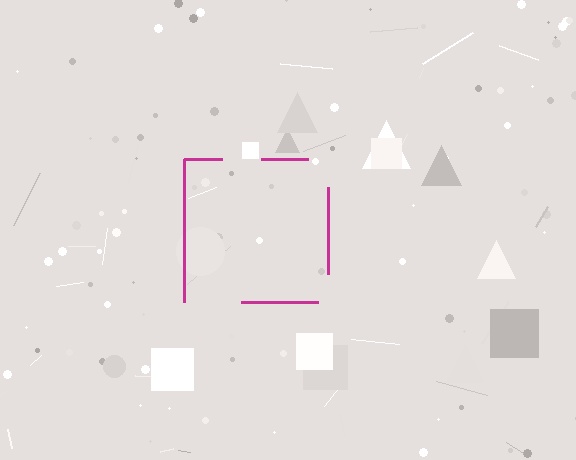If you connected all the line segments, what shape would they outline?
They would outline a square.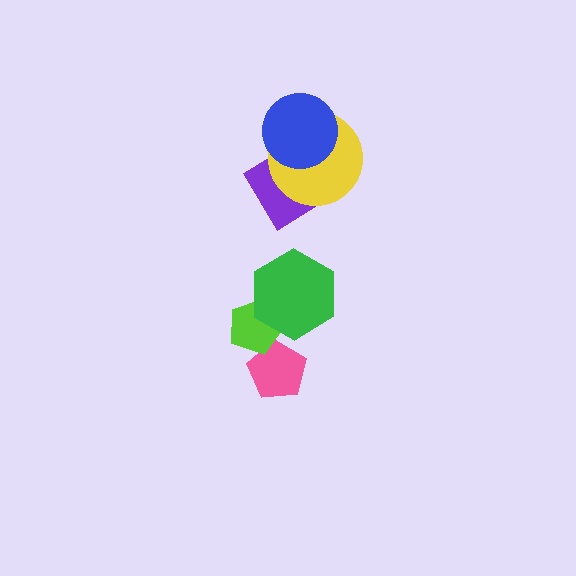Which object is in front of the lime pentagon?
The green hexagon is in front of the lime pentagon.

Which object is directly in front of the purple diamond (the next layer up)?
The yellow circle is directly in front of the purple diamond.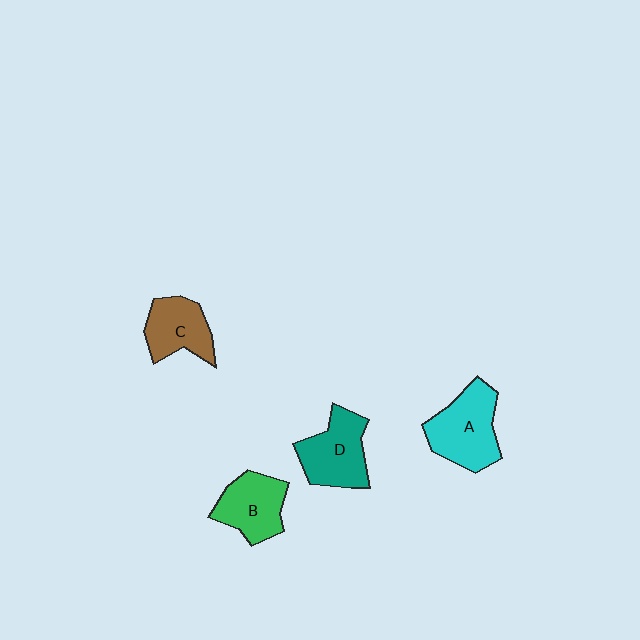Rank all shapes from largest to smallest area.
From largest to smallest: A (cyan), D (teal), B (green), C (brown).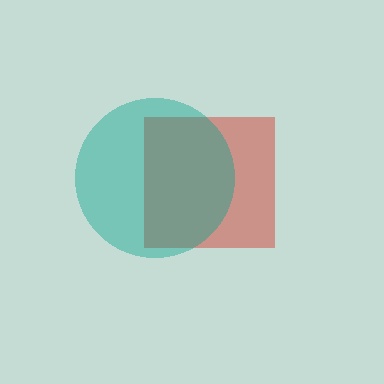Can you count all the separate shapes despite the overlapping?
Yes, there are 2 separate shapes.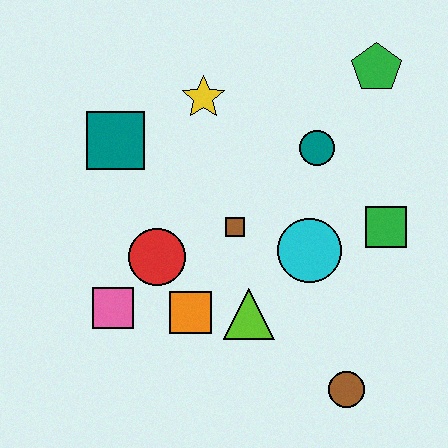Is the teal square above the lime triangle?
Yes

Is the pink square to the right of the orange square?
No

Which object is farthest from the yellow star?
The brown circle is farthest from the yellow star.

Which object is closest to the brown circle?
The lime triangle is closest to the brown circle.